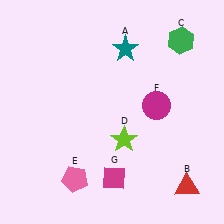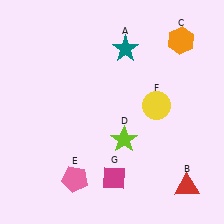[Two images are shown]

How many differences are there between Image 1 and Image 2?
There are 2 differences between the two images.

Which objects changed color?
C changed from green to orange. F changed from magenta to yellow.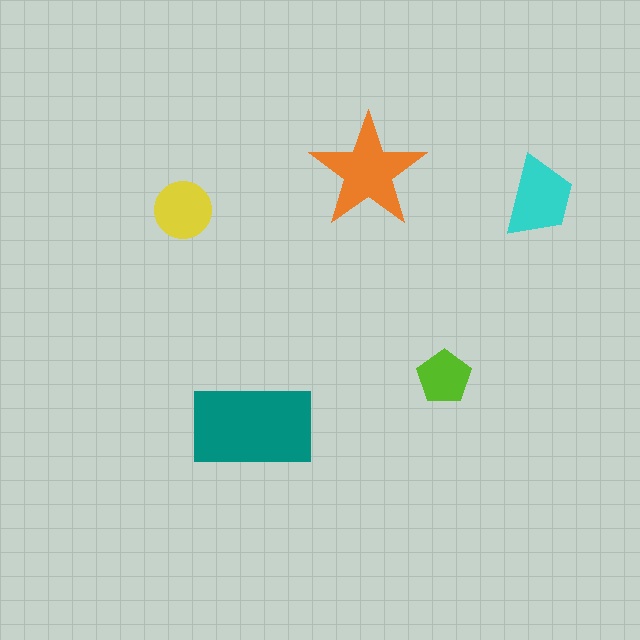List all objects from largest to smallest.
The teal rectangle, the orange star, the cyan trapezoid, the yellow circle, the lime pentagon.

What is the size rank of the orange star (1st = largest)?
2nd.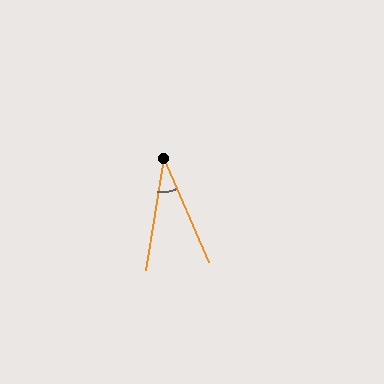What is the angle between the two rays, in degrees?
Approximately 33 degrees.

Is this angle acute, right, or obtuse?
It is acute.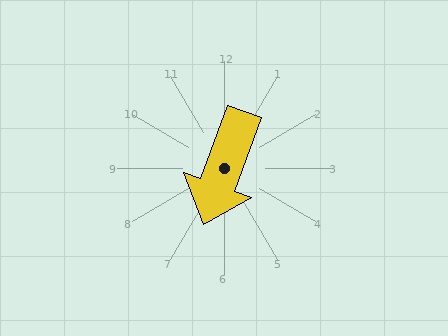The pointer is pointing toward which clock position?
Roughly 7 o'clock.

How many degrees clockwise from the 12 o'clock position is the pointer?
Approximately 200 degrees.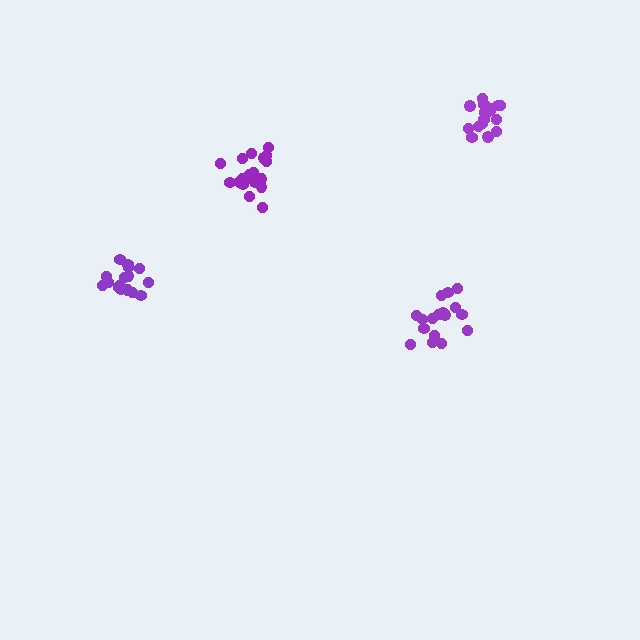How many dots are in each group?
Group 1: 16 dots, Group 2: 19 dots, Group 3: 18 dots, Group 4: 17 dots (70 total).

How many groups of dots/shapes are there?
There are 4 groups.